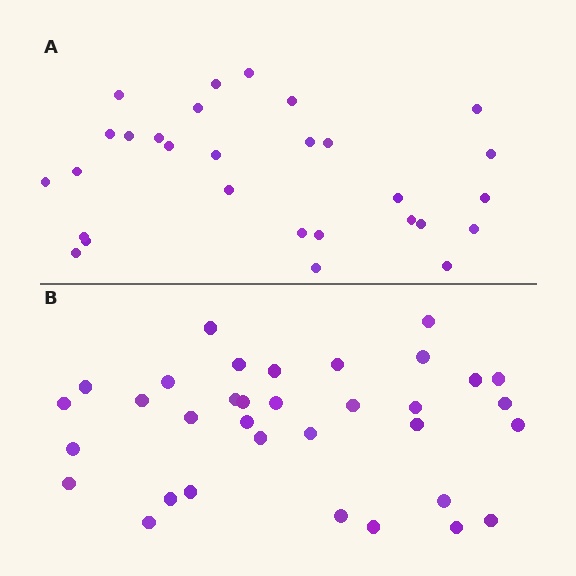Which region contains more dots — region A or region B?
Region B (the bottom region) has more dots.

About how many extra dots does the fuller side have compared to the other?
Region B has about 5 more dots than region A.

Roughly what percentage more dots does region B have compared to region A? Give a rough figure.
About 15% more.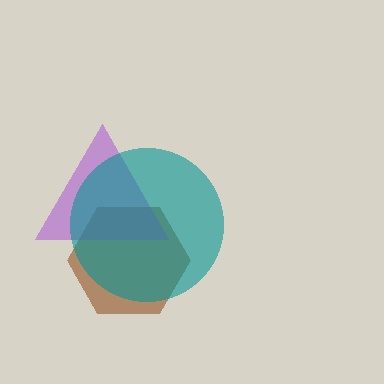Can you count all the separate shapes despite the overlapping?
Yes, there are 3 separate shapes.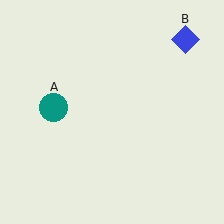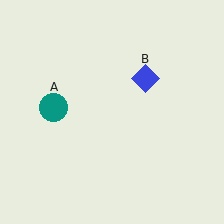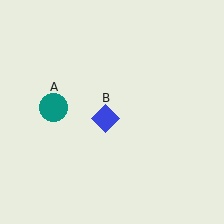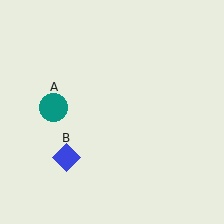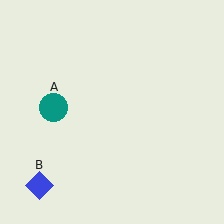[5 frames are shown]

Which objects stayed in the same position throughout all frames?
Teal circle (object A) remained stationary.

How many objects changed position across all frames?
1 object changed position: blue diamond (object B).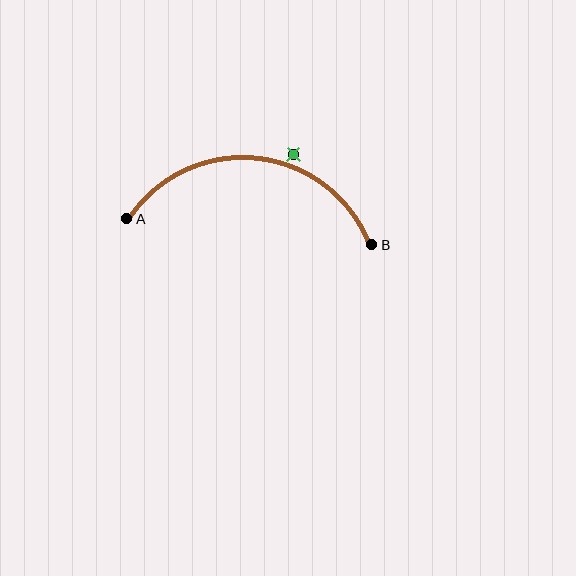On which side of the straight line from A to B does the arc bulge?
The arc bulges above the straight line connecting A and B.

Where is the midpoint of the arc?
The arc midpoint is the point on the curve farthest from the straight line joining A and B. It sits above that line.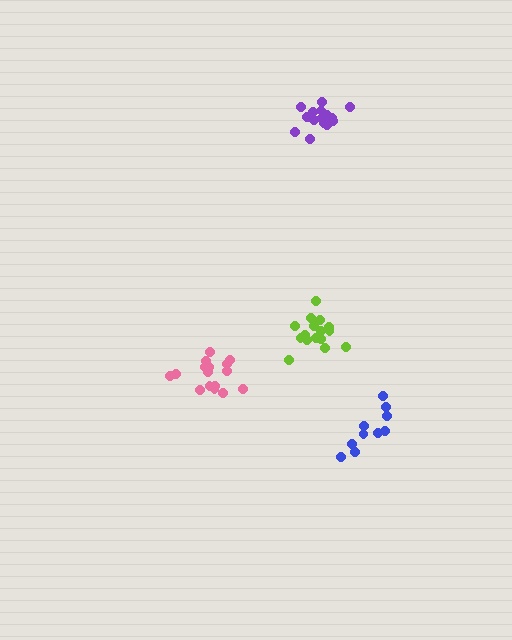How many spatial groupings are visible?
There are 4 spatial groupings.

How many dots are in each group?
Group 1: 15 dots, Group 2: 16 dots, Group 3: 16 dots, Group 4: 10 dots (57 total).